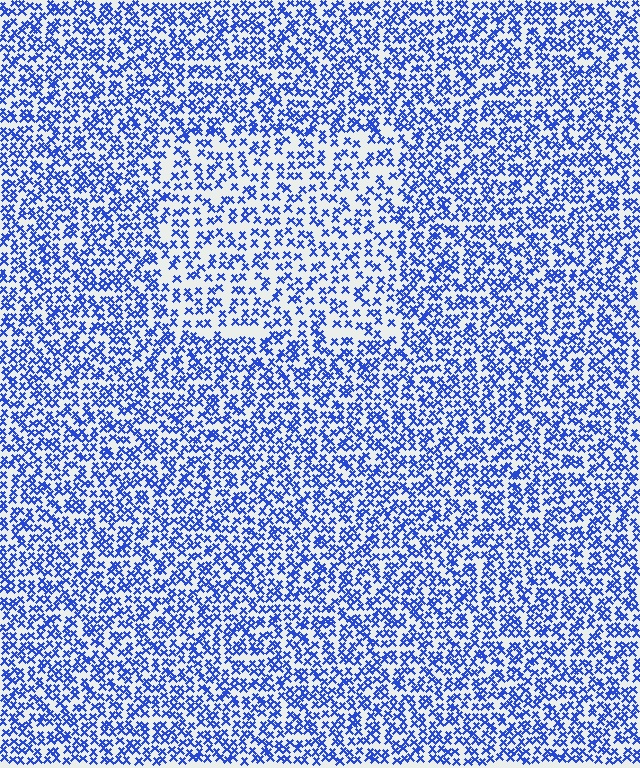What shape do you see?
I see a rectangle.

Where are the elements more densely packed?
The elements are more densely packed outside the rectangle boundary.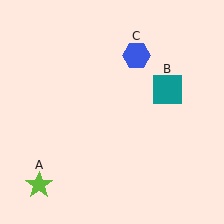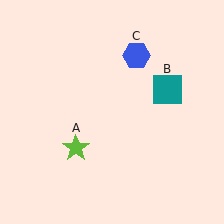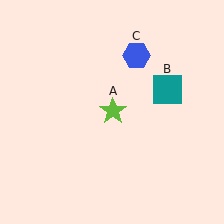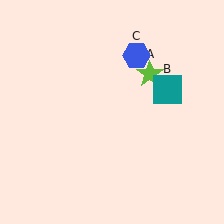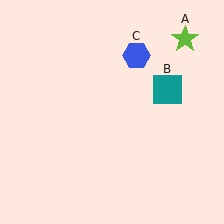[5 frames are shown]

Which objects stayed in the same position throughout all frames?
Teal square (object B) and blue hexagon (object C) remained stationary.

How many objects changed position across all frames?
1 object changed position: lime star (object A).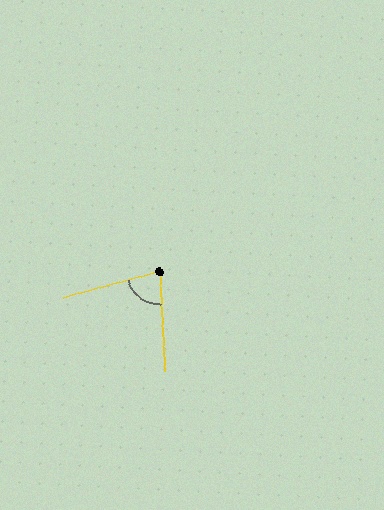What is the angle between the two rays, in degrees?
Approximately 78 degrees.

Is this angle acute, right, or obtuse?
It is acute.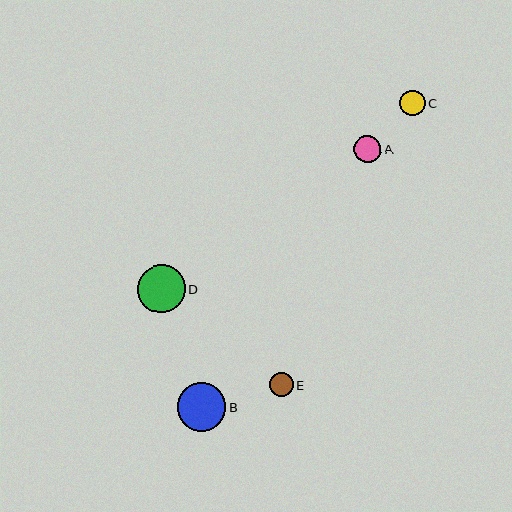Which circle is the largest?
Circle B is the largest with a size of approximately 49 pixels.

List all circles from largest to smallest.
From largest to smallest: B, D, A, C, E.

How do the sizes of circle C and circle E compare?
Circle C and circle E are approximately the same size.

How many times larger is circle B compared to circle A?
Circle B is approximately 1.8 times the size of circle A.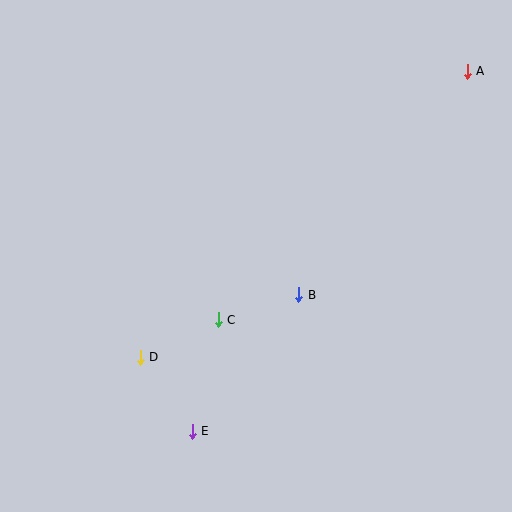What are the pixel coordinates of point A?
Point A is at (467, 71).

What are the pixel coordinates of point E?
Point E is at (192, 431).